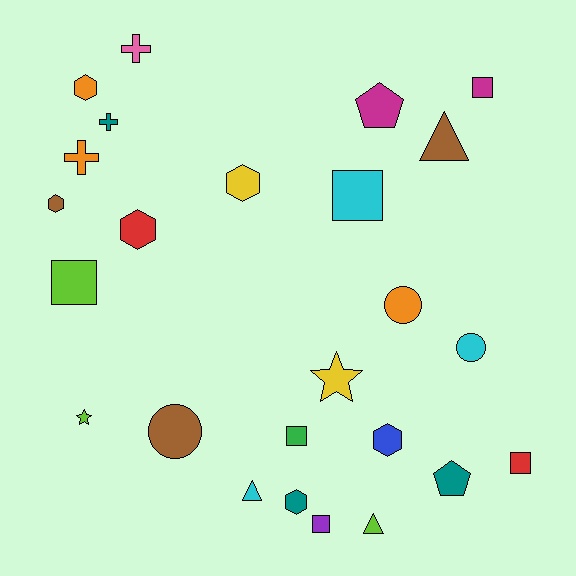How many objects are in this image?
There are 25 objects.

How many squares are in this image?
There are 6 squares.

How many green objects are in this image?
There is 1 green object.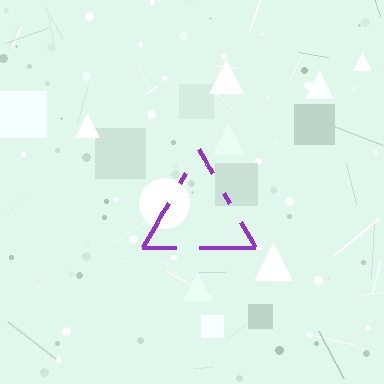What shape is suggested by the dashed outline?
The dashed outline suggests a triangle.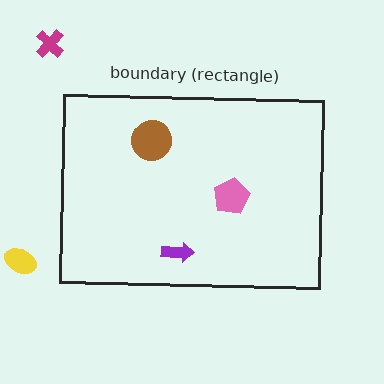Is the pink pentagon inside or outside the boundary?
Inside.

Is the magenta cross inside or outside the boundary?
Outside.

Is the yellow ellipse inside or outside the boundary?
Outside.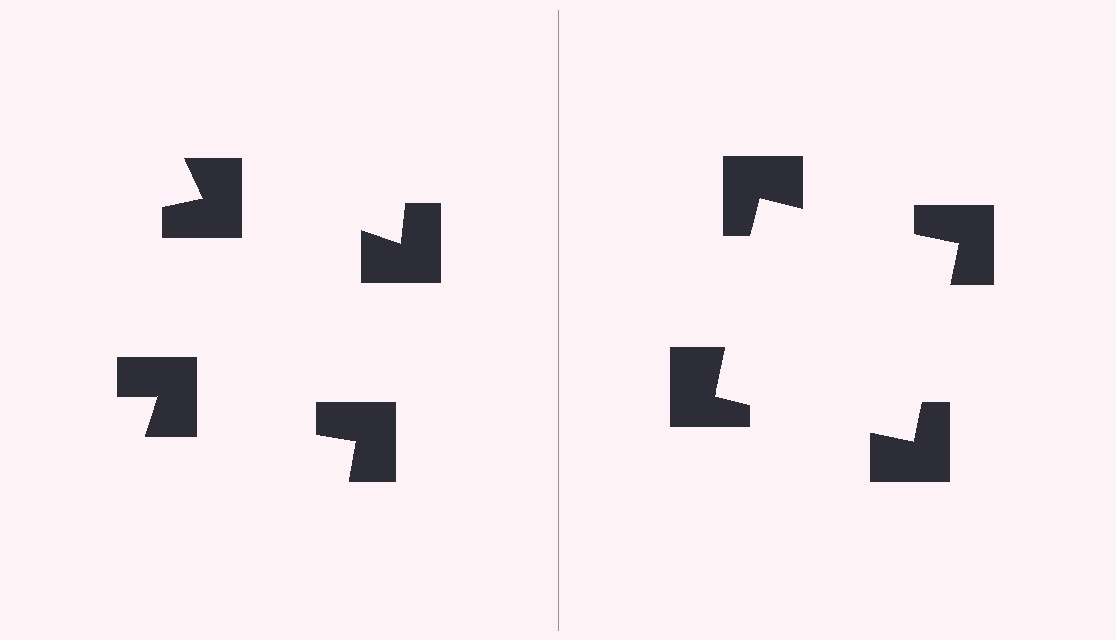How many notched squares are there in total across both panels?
8 — 4 on each side.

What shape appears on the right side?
An illusory square.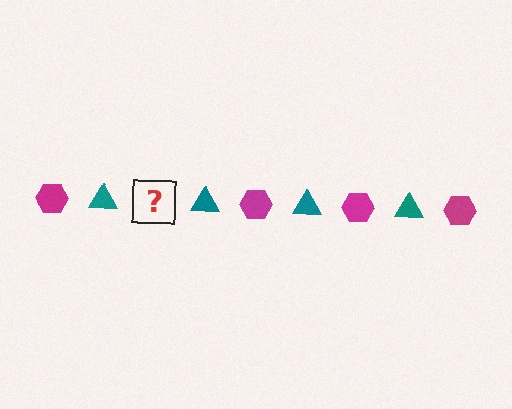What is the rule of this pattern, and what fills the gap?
The rule is that the pattern alternates between magenta hexagon and teal triangle. The gap should be filled with a magenta hexagon.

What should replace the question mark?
The question mark should be replaced with a magenta hexagon.